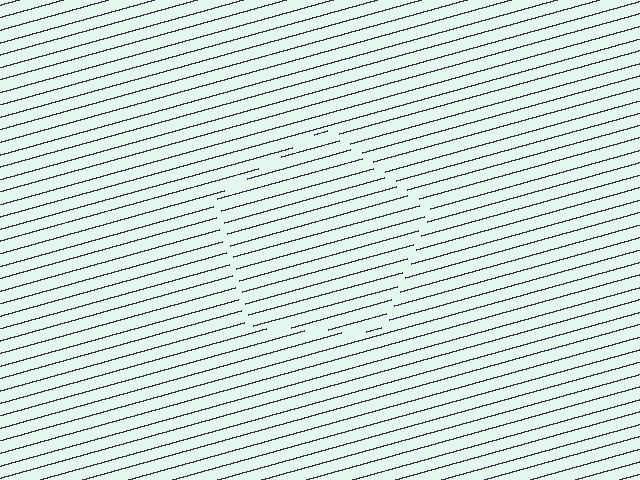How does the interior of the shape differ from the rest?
The interior of the shape contains the same grating, shifted by half a period — the contour is defined by the phase discontinuity where line-ends from the inner and outer gratings abut.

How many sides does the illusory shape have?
5 sides — the line-ends trace a pentagon.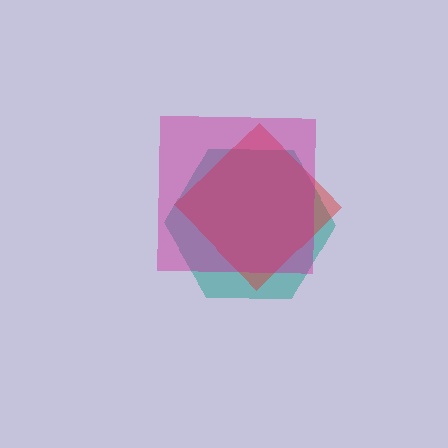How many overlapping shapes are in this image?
There are 3 overlapping shapes in the image.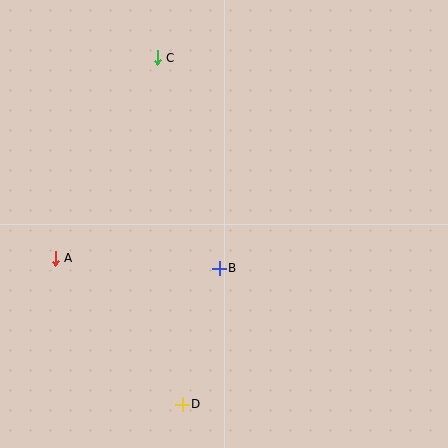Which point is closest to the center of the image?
Point B at (219, 268) is closest to the center.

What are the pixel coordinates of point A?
Point A is at (55, 258).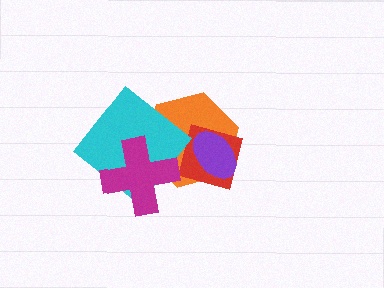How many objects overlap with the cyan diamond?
2 objects overlap with the cyan diamond.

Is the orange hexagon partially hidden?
Yes, it is partially covered by another shape.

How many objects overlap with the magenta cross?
2 objects overlap with the magenta cross.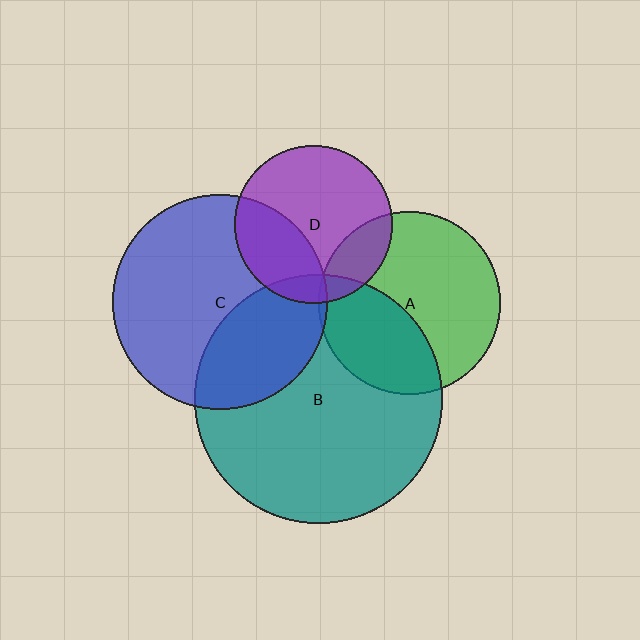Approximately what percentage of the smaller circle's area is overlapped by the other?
Approximately 30%.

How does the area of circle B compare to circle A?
Approximately 1.9 times.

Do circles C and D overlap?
Yes.